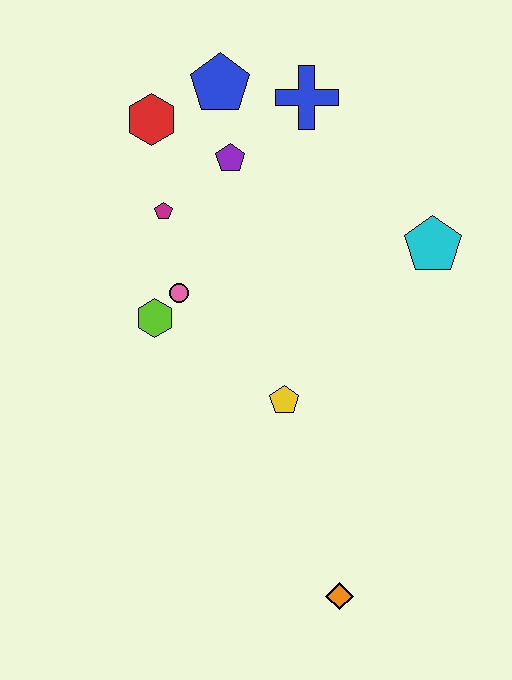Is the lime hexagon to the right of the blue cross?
No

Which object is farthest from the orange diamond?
The blue pentagon is farthest from the orange diamond.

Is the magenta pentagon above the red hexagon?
No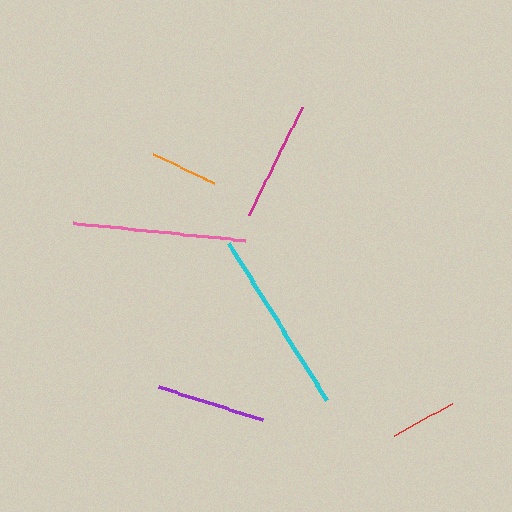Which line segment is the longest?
The cyan line is the longest at approximately 185 pixels.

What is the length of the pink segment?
The pink segment is approximately 174 pixels long.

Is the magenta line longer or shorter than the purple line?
The magenta line is longer than the purple line.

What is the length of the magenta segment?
The magenta segment is approximately 121 pixels long.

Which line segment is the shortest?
The red line is the shortest at approximately 67 pixels.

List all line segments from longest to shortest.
From longest to shortest: cyan, pink, magenta, purple, orange, red.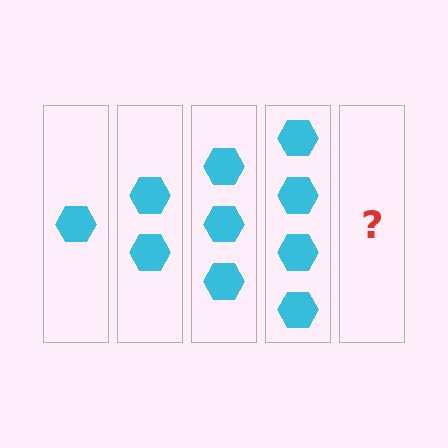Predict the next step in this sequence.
The next step is 5 hexagons.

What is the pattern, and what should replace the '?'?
The pattern is that each step adds one more hexagon. The '?' should be 5 hexagons.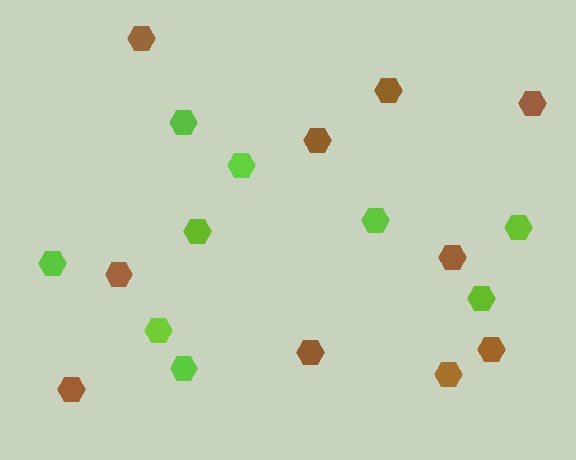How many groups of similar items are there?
There are 2 groups: one group of lime hexagons (9) and one group of brown hexagons (10).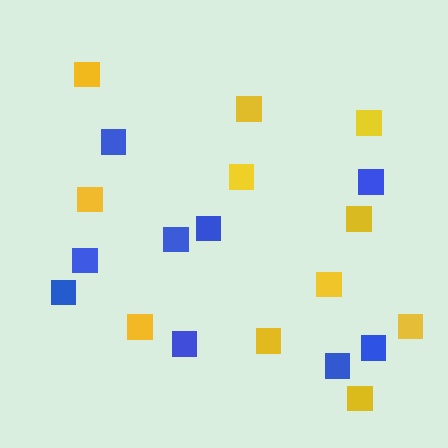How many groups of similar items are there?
There are 2 groups: one group of blue squares (9) and one group of yellow squares (11).